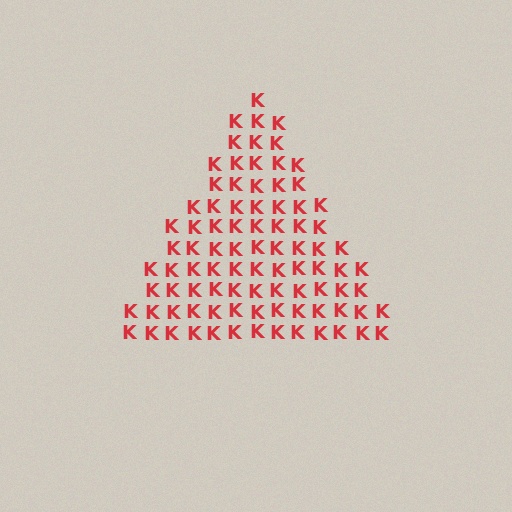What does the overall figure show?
The overall figure shows a triangle.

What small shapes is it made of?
It is made of small letter K's.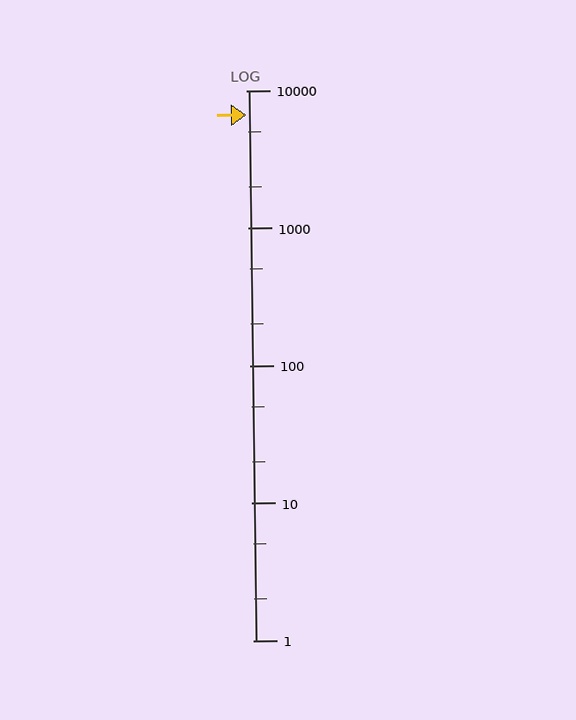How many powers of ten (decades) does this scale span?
The scale spans 4 decades, from 1 to 10000.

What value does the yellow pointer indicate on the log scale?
The pointer indicates approximately 6600.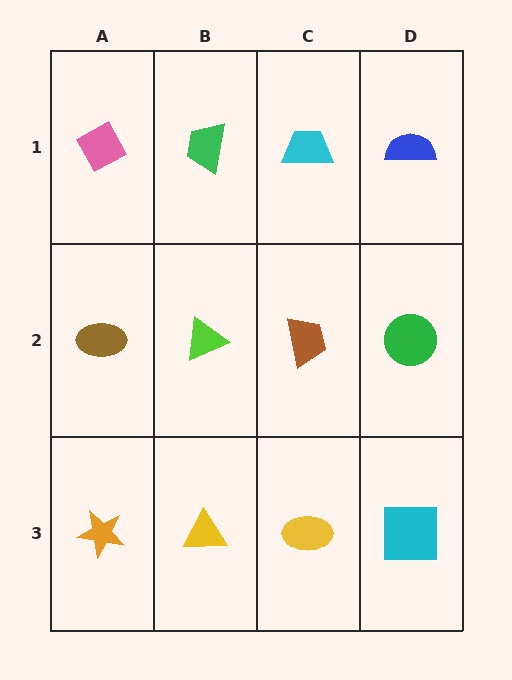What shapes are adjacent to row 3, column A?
A brown ellipse (row 2, column A), a yellow triangle (row 3, column B).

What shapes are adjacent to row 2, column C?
A cyan trapezoid (row 1, column C), a yellow ellipse (row 3, column C), a lime triangle (row 2, column B), a green circle (row 2, column D).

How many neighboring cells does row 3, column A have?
2.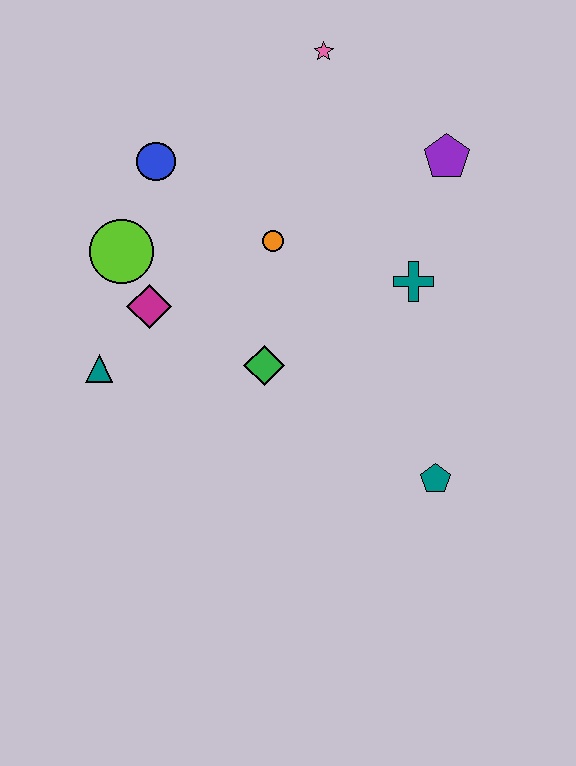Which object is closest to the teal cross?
The purple pentagon is closest to the teal cross.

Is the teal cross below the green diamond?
No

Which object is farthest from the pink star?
The teal pentagon is farthest from the pink star.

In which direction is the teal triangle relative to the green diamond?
The teal triangle is to the left of the green diamond.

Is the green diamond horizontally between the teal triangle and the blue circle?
No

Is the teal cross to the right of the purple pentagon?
No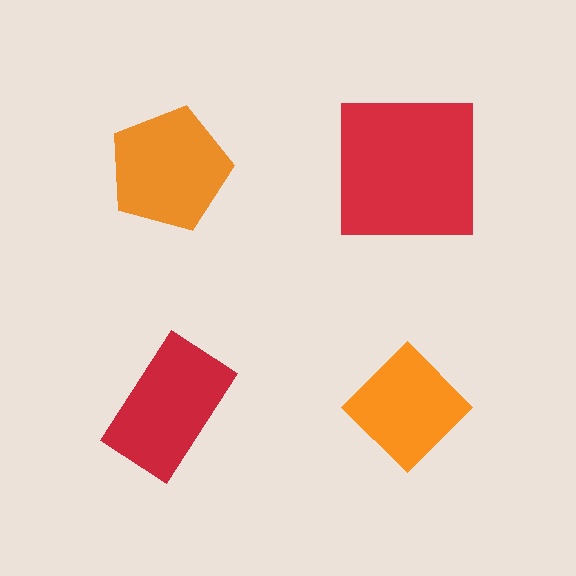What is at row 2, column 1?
A red rectangle.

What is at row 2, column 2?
An orange diamond.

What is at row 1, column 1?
An orange pentagon.